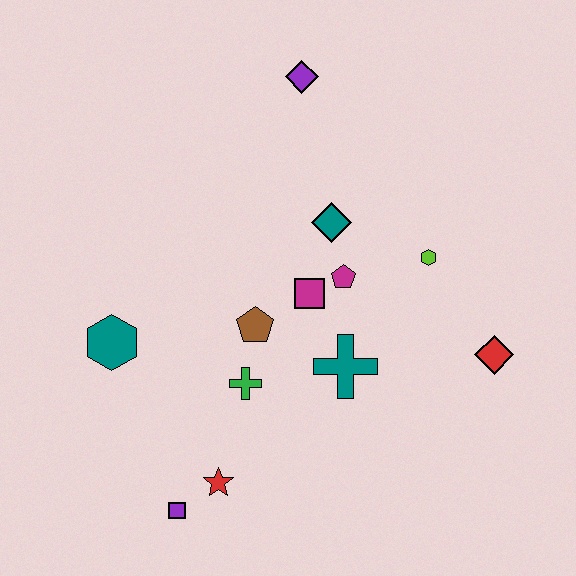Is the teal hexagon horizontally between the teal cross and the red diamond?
No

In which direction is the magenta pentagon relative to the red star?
The magenta pentagon is above the red star.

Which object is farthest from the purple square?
The purple diamond is farthest from the purple square.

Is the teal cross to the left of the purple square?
No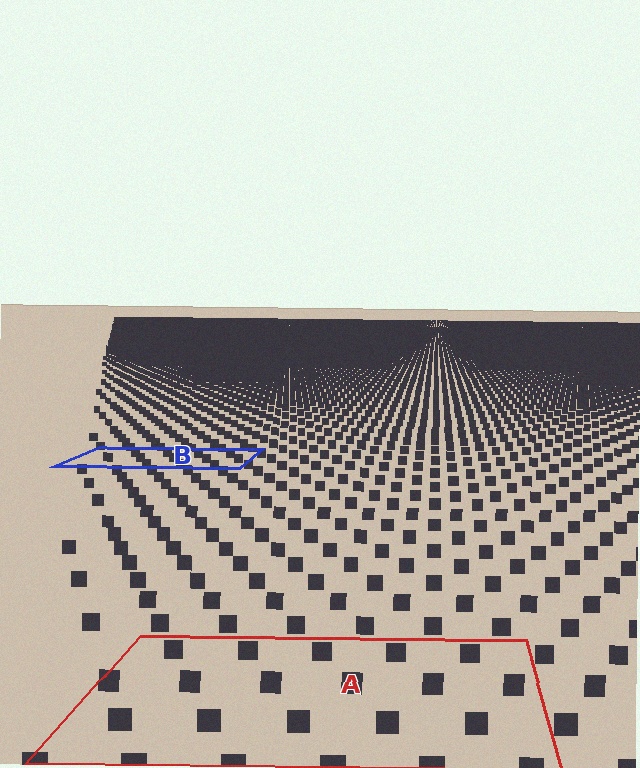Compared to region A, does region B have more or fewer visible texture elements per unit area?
Region B has more texture elements per unit area — they are packed more densely because it is farther away.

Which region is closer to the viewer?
Region A is closer. The texture elements there are larger and more spread out.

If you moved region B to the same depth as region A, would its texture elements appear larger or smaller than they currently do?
They would appear larger. At a closer depth, the same texture elements are projected at a bigger on-screen size.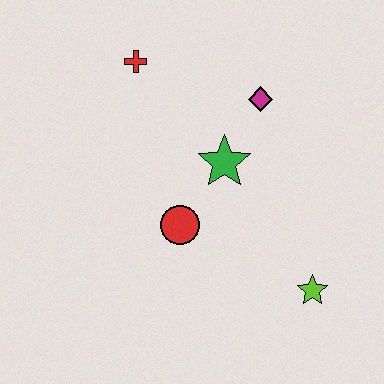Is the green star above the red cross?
No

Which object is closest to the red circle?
The green star is closest to the red circle.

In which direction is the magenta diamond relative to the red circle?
The magenta diamond is above the red circle.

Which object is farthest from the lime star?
The red cross is farthest from the lime star.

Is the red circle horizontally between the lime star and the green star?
No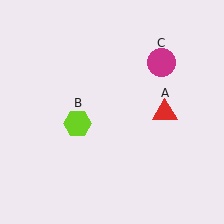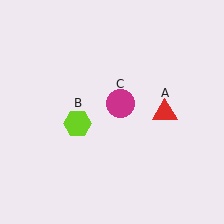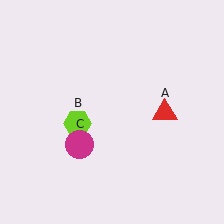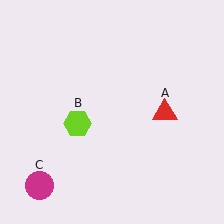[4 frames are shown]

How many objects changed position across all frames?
1 object changed position: magenta circle (object C).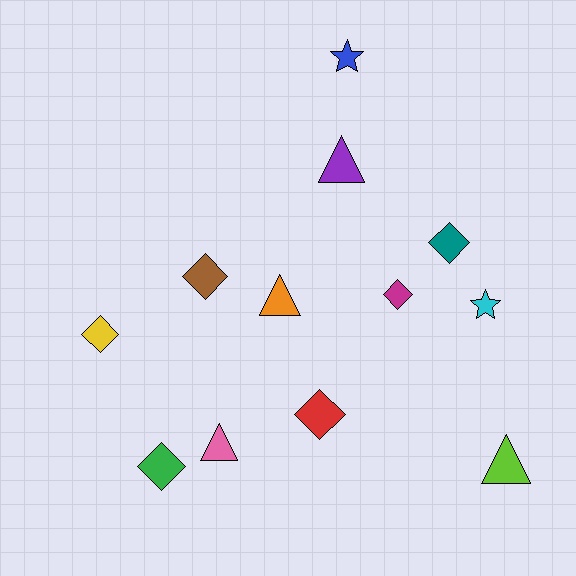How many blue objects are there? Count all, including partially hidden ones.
There is 1 blue object.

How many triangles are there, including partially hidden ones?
There are 4 triangles.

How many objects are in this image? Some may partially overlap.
There are 12 objects.